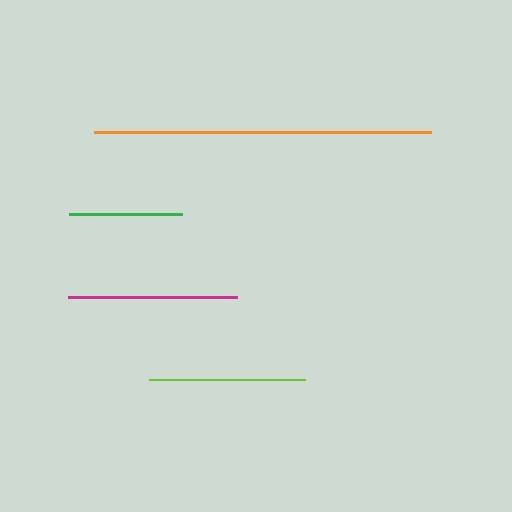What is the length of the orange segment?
The orange segment is approximately 337 pixels long.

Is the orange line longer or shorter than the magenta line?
The orange line is longer than the magenta line.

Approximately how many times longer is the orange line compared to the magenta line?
The orange line is approximately 2.0 times the length of the magenta line.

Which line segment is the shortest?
The green line is the shortest at approximately 113 pixels.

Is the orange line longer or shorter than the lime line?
The orange line is longer than the lime line.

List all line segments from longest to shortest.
From longest to shortest: orange, magenta, lime, green.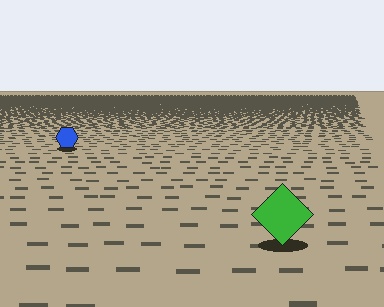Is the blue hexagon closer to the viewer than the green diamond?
No. The green diamond is closer — you can tell from the texture gradient: the ground texture is coarser near it.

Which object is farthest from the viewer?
The blue hexagon is farthest from the viewer. It appears smaller and the ground texture around it is denser.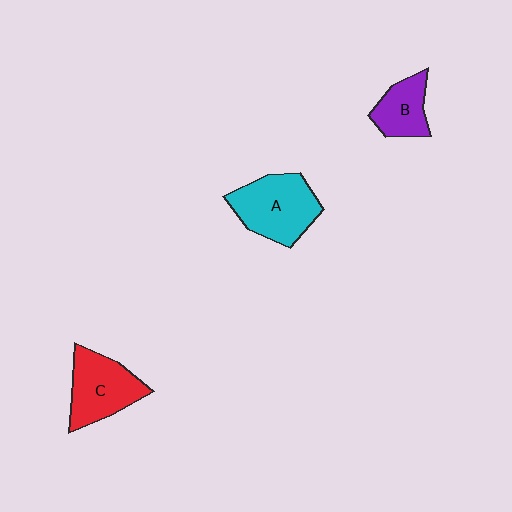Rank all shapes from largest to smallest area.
From largest to smallest: A (cyan), C (red), B (purple).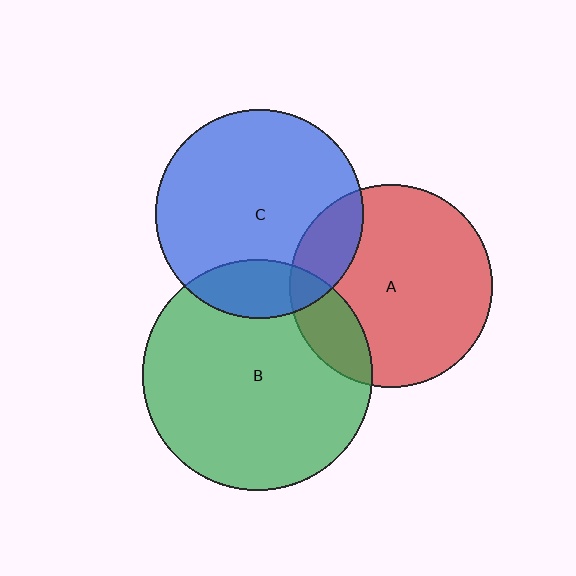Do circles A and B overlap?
Yes.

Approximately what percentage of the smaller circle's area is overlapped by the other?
Approximately 15%.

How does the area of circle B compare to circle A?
Approximately 1.3 times.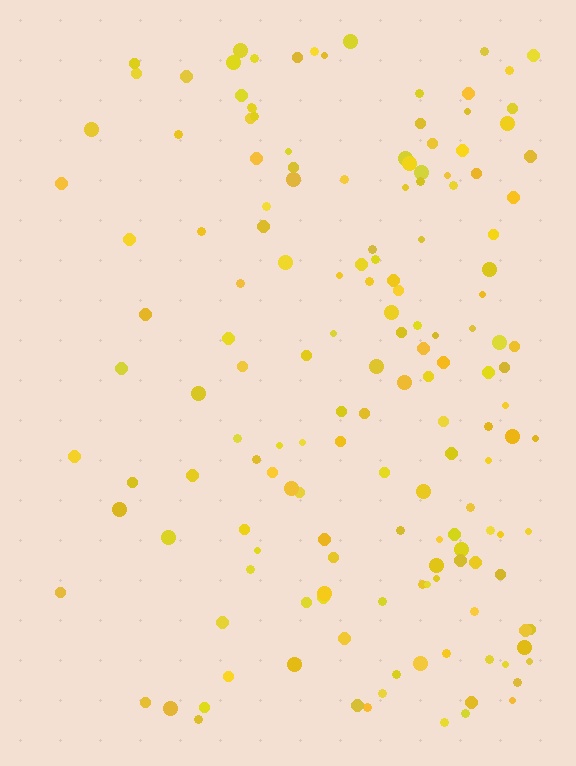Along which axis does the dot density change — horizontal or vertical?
Horizontal.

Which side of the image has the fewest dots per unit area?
The left.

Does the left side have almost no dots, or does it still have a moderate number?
Still a moderate number, just noticeably fewer than the right.